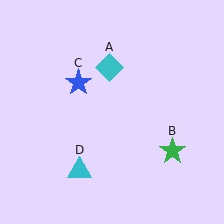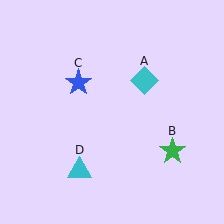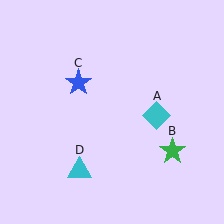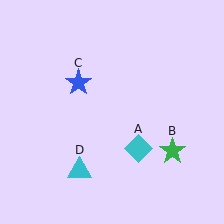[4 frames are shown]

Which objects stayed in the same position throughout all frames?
Green star (object B) and blue star (object C) and cyan triangle (object D) remained stationary.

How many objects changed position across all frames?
1 object changed position: cyan diamond (object A).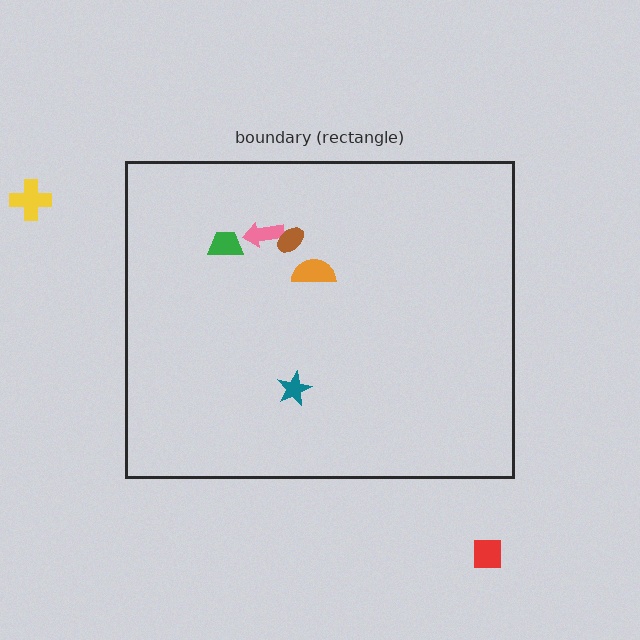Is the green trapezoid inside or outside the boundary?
Inside.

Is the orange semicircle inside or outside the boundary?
Inside.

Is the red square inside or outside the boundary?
Outside.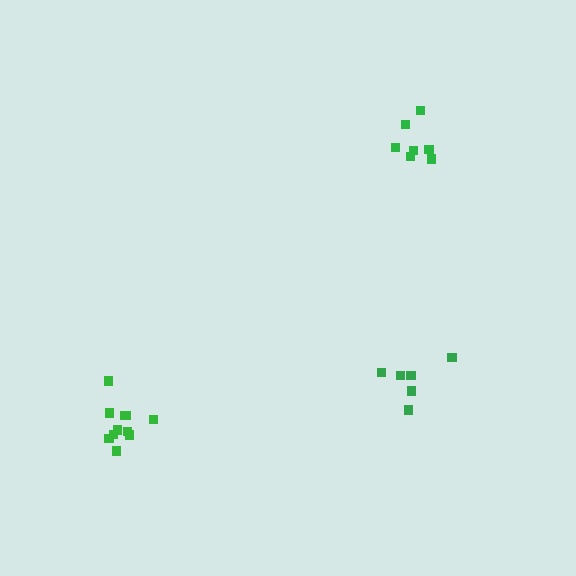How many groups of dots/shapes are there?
There are 3 groups.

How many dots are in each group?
Group 1: 12 dots, Group 2: 6 dots, Group 3: 7 dots (25 total).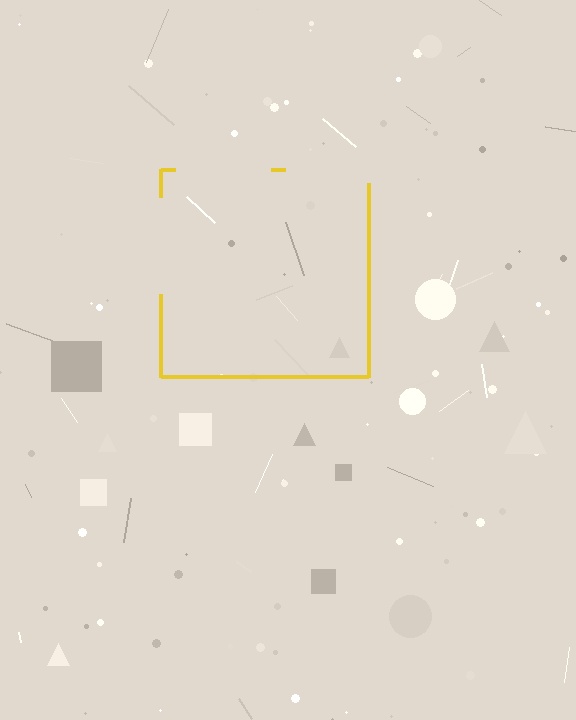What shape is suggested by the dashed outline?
The dashed outline suggests a square.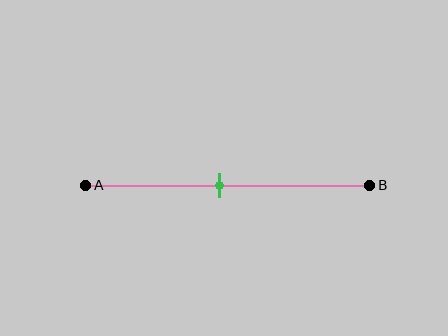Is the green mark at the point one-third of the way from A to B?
No, the mark is at about 45% from A, not at the 33% one-third point.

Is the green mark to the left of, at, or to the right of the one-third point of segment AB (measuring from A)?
The green mark is to the right of the one-third point of segment AB.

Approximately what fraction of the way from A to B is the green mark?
The green mark is approximately 45% of the way from A to B.